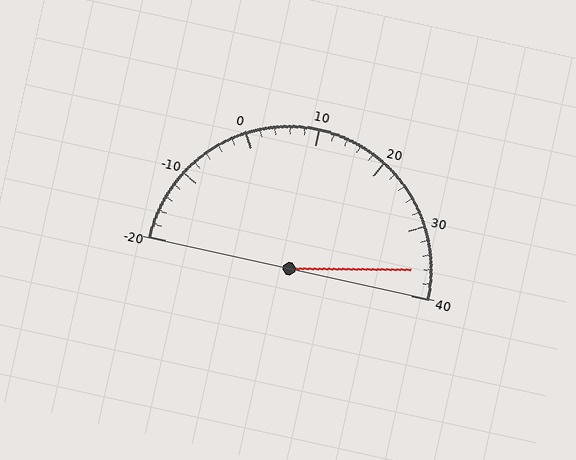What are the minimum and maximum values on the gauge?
The gauge ranges from -20 to 40.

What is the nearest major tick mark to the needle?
The nearest major tick mark is 40.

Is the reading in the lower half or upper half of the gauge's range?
The reading is in the upper half of the range (-20 to 40).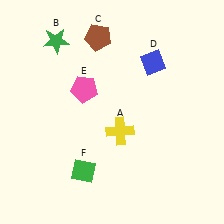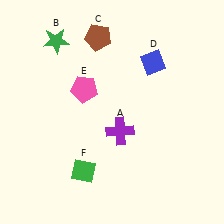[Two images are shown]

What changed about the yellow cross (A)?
In Image 1, A is yellow. In Image 2, it changed to purple.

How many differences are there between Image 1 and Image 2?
There is 1 difference between the two images.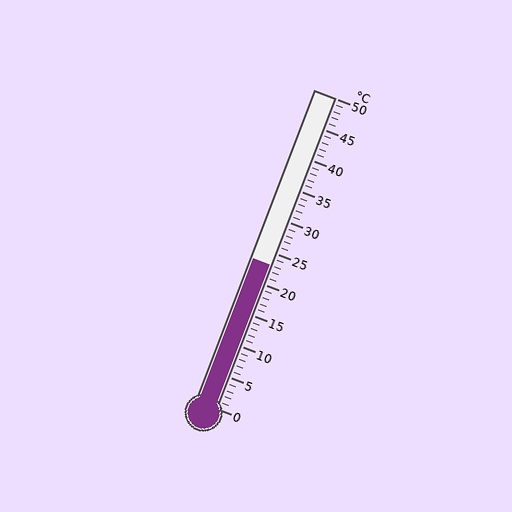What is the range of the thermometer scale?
The thermometer scale ranges from 0°C to 50°C.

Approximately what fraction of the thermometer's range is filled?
The thermometer is filled to approximately 45% of its range.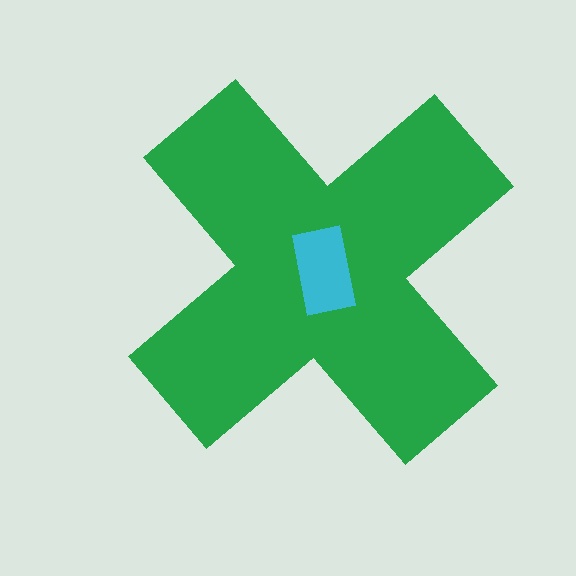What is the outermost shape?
The green cross.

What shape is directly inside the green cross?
The cyan rectangle.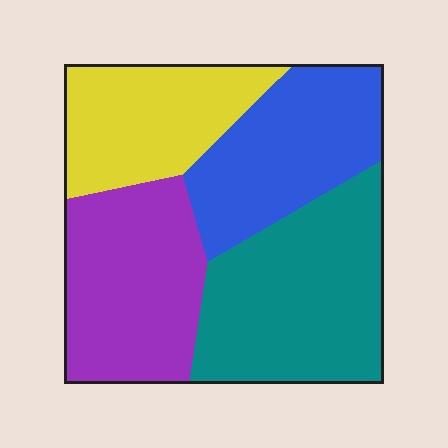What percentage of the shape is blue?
Blue takes up about one quarter (1/4) of the shape.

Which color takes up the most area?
Teal, at roughly 30%.